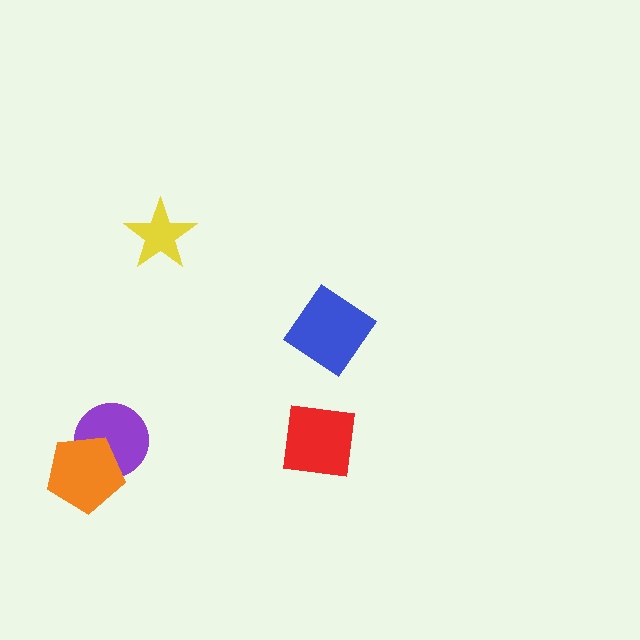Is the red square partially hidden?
No, no other shape covers it.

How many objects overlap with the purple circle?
1 object overlaps with the purple circle.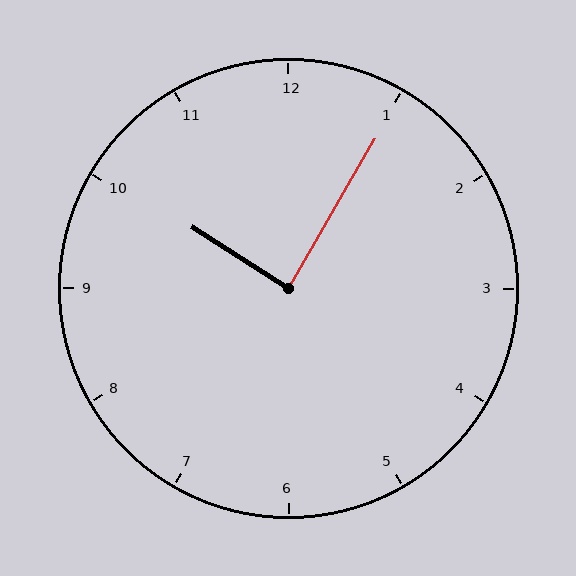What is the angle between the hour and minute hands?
Approximately 88 degrees.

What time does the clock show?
10:05.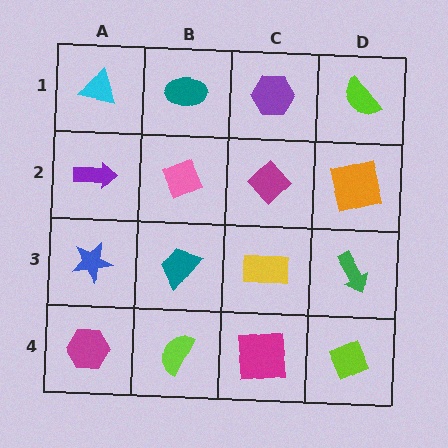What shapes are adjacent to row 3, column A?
A purple arrow (row 2, column A), a magenta hexagon (row 4, column A), a teal trapezoid (row 3, column B).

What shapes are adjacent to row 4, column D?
A green arrow (row 3, column D), a magenta square (row 4, column C).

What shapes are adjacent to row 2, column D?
A lime semicircle (row 1, column D), a green arrow (row 3, column D), a magenta diamond (row 2, column C).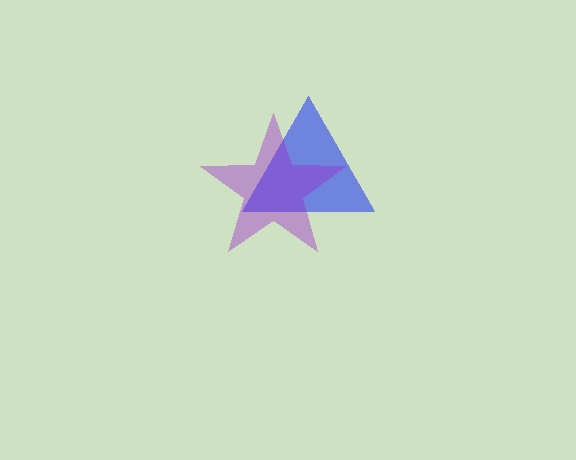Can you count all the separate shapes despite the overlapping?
Yes, there are 2 separate shapes.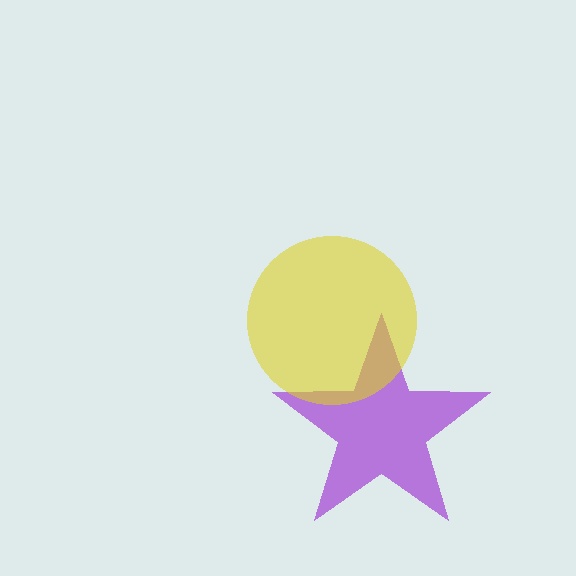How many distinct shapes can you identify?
There are 2 distinct shapes: a purple star, a yellow circle.